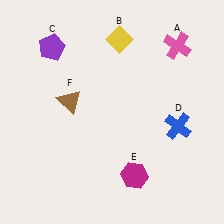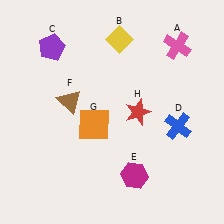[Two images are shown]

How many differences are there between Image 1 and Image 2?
There are 2 differences between the two images.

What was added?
An orange square (G), a red star (H) were added in Image 2.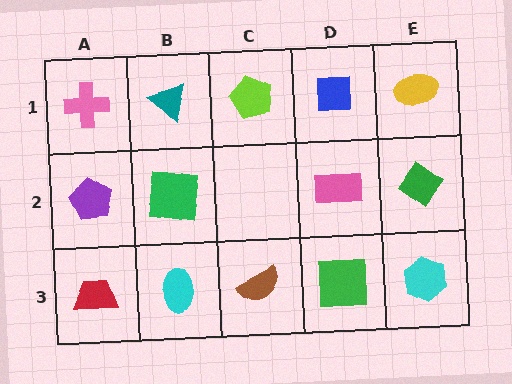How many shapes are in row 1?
5 shapes.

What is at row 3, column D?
A green square.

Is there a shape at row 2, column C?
No, that cell is empty.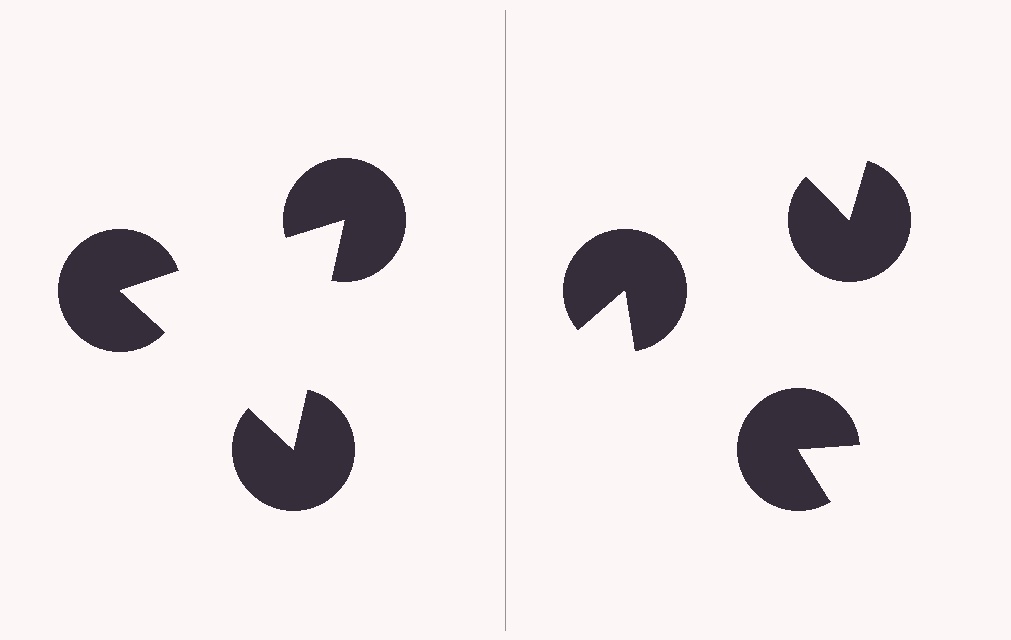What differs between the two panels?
The pac-man discs are positioned identically on both sides; only the wedge orientations differ. On the left they align to a triangle; on the right they are misaligned.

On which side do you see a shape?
An illusory triangle appears on the left side. On the right side the wedge cuts are rotated, so no coherent shape forms.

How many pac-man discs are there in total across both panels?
6 — 3 on each side.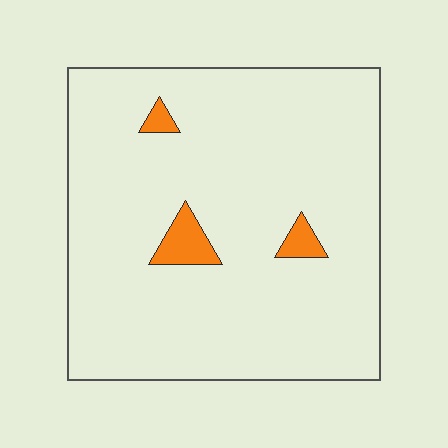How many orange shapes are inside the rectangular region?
3.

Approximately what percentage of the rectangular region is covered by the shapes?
Approximately 5%.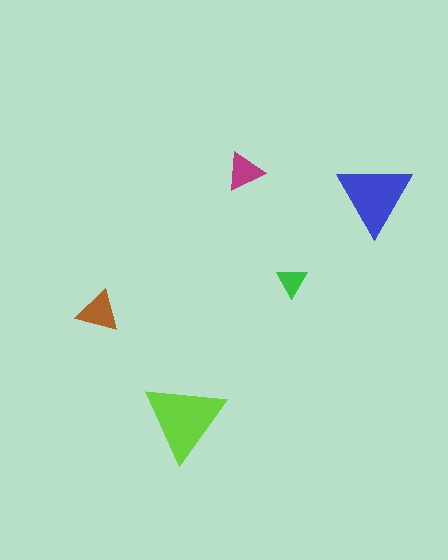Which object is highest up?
The magenta triangle is topmost.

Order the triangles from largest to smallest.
the lime one, the blue one, the brown one, the magenta one, the green one.